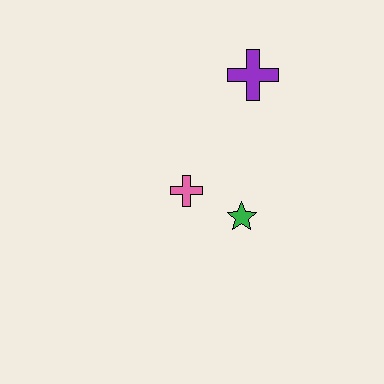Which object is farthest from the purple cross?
The green star is farthest from the purple cross.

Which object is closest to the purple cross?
The pink cross is closest to the purple cross.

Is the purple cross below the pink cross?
No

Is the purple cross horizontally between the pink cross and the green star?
No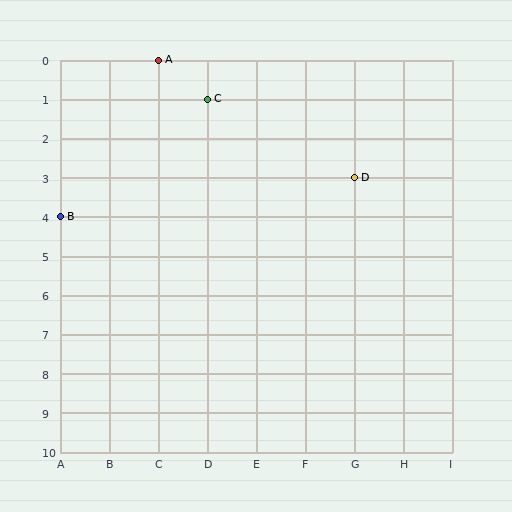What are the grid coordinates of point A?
Point A is at grid coordinates (C, 0).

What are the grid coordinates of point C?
Point C is at grid coordinates (D, 1).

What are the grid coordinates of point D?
Point D is at grid coordinates (G, 3).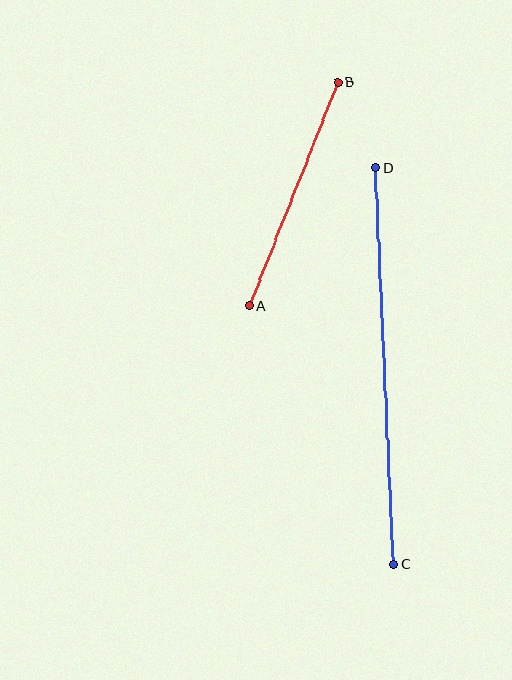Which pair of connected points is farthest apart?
Points C and D are farthest apart.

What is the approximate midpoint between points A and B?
The midpoint is at approximately (294, 194) pixels.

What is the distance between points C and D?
The distance is approximately 397 pixels.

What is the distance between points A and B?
The distance is approximately 241 pixels.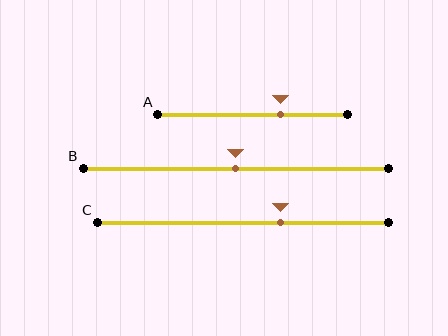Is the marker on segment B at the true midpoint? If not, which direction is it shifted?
Yes, the marker on segment B is at the true midpoint.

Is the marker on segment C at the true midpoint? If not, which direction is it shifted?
No, the marker on segment C is shifted to the right by about 13% of the segment length.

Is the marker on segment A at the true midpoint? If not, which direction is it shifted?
No, the marker on segment A is shifted to the right by about 15% of the segment length.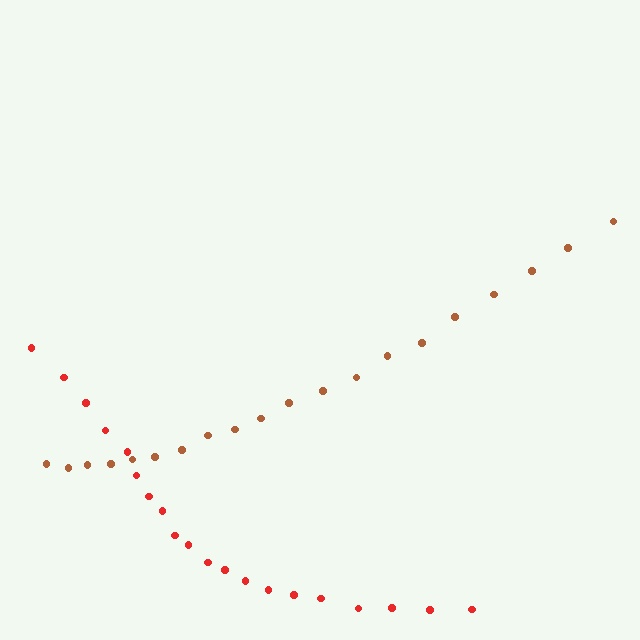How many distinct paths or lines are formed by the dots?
There are 2 distinct paths.